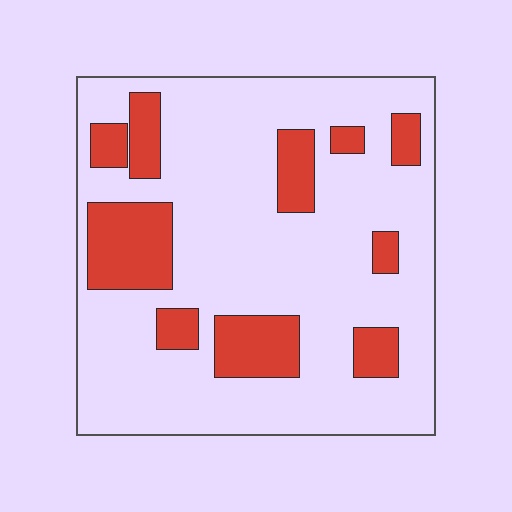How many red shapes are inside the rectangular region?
10.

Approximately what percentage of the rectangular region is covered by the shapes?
Approximately 20%.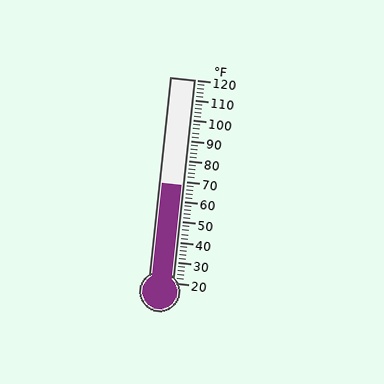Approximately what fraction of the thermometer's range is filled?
The thermometer is filled to approximately 50% of its range.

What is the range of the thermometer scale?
The thermometer scale ranges from 20°F to 120°F.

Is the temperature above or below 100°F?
The temperature is below 100°F.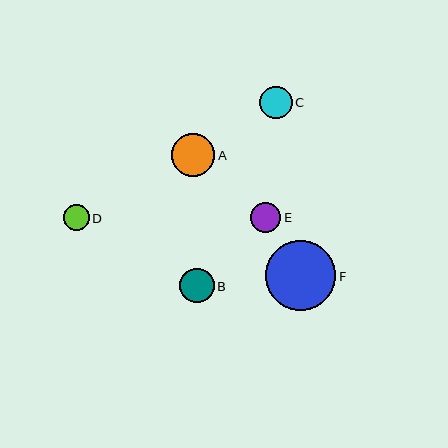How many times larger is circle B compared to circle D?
Circle B is approximately 1.3 times the size of circle D.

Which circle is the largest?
Circle F is the largest with a size of approximately 70 pixels.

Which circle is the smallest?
Circle D is the smallest with a size of approximately 26 pixels.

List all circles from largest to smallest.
From largest to smallest: F, A, B, C, E, D.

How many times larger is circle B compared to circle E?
Circle B is approximately 1.2 times the size of circle E.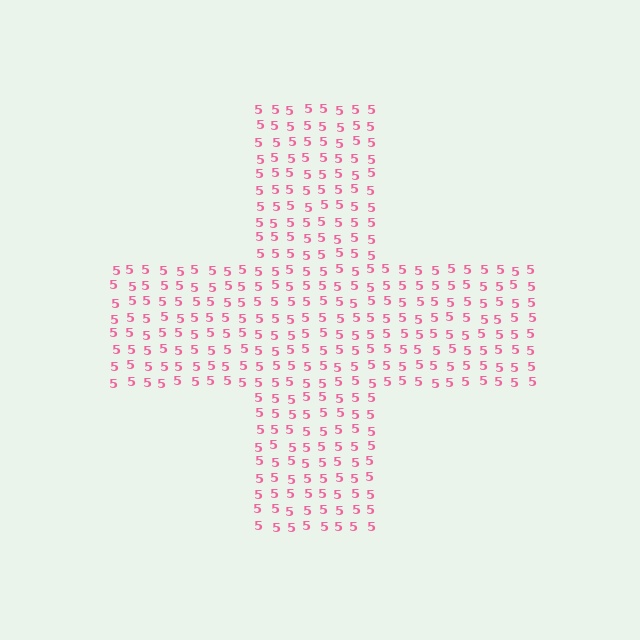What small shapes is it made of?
It is made of small digit 5's.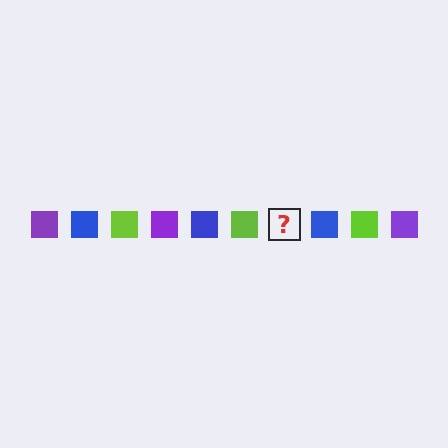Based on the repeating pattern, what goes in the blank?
The blank should be a purple square.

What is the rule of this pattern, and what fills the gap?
The rule is that the pattern cycles through purple, blue, lime squares. The gap should be filled with a purple square.